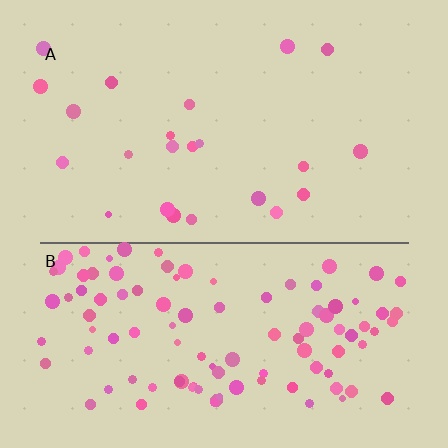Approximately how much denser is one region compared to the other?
Approximately 4.8× — region B over region A.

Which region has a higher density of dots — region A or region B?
B (the bottom).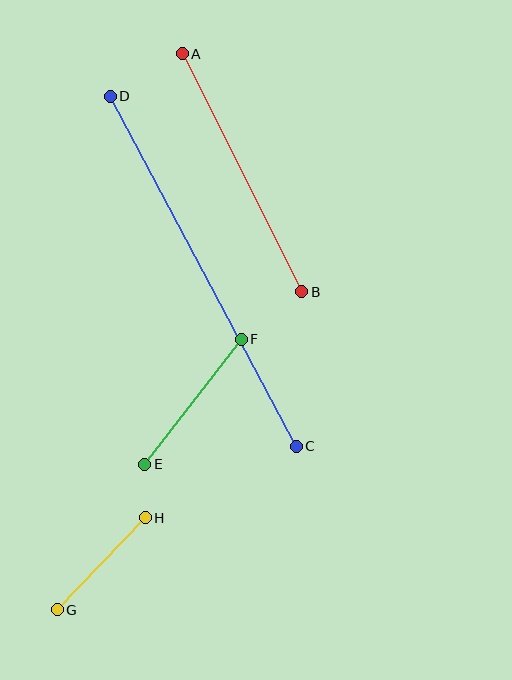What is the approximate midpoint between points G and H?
The midpoint is at approximately (101, 564) pixels.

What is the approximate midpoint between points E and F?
The midpoint is at approximately (193, 402) pixels.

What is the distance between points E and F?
The distance is approximately 158 pixels.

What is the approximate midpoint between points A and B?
The midpoint is at approximately (242, 173) pixels.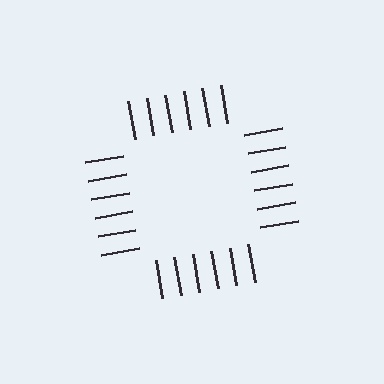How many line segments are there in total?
24 — 6 along each of the 4 edges.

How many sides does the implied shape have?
4 sides — the line-ends trace a square.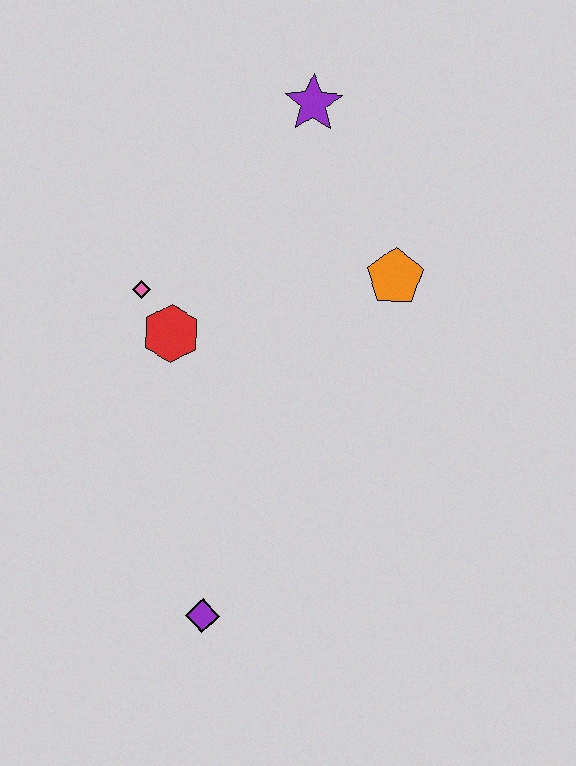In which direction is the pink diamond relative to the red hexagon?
The pink diamond is above the red hexagon.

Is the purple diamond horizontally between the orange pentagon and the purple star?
No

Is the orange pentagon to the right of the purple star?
Yes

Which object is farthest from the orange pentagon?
The purple diamond is farthest from the orange pentagon.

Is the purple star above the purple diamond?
Yes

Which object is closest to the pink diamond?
The red hexagon is closest to the pink diamond.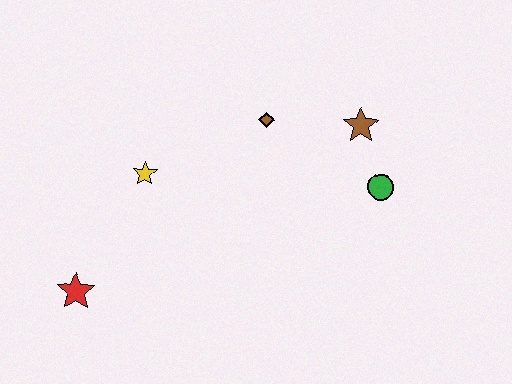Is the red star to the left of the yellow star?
Yes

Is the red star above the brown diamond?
No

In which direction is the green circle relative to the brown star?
The green circle is below the brown star.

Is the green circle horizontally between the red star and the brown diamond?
No